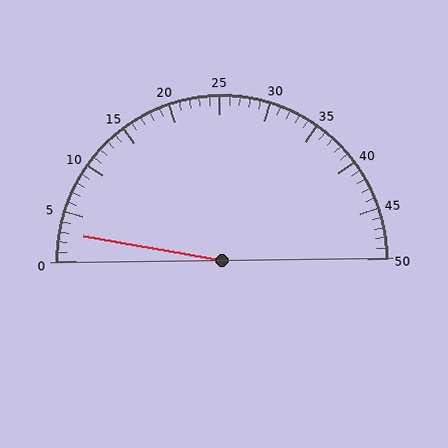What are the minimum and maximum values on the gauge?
The gauge ranges from 0 to 50.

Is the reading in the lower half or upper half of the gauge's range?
The reading is in the lower half of the range (0 to 50).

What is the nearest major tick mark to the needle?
The nearest major tick mark is 5.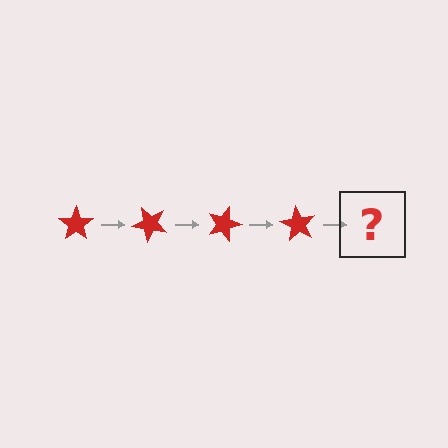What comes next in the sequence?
The next element should be a red star rotated 180 degrees.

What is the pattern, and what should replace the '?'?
The pattern is that the star rotates 45 degrees each step. The '?' should be a red star rotated 180 degrees.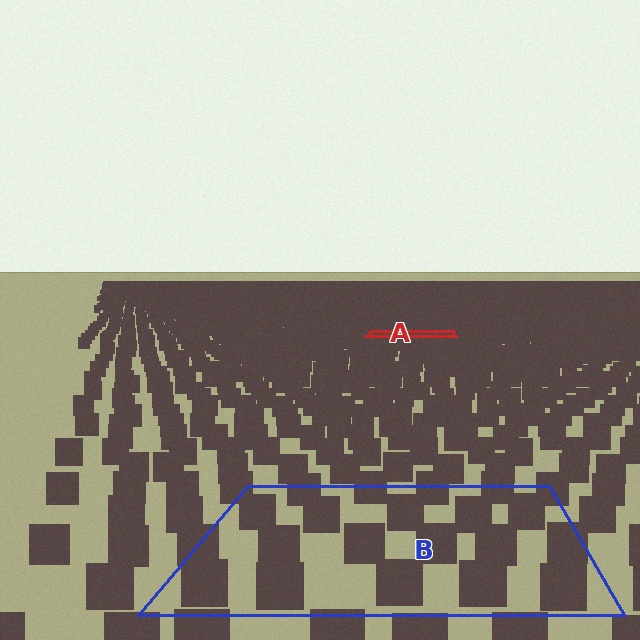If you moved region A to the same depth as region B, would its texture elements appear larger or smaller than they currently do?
They would appear larger. At a closer depth, the same texture elements are projected at a bigger on-screen size.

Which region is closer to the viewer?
Region B is closer. The texture elements there are larger and more spread out.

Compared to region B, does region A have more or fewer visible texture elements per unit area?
Region A has more texture elements per unit area — they are packed more densely because it is farther away.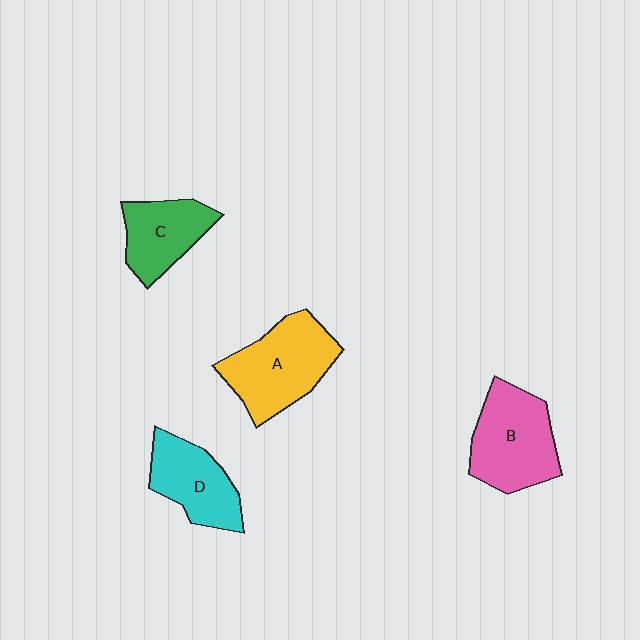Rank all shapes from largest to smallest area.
From largest to smallest: A (yellow), B (pink), D (cyan), C (green).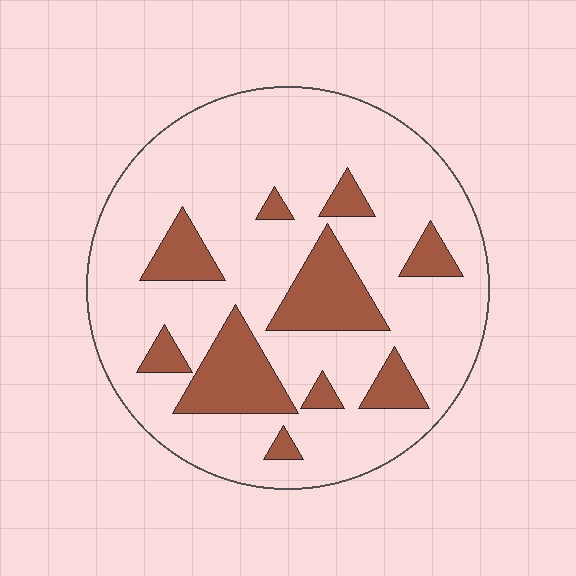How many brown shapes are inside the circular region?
10.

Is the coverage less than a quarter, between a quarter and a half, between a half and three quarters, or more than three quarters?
Less than a quarter.